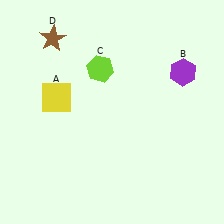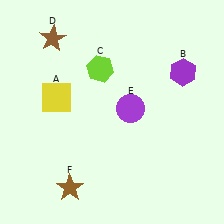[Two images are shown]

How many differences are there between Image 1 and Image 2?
There are 2 differences between the two images.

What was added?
A purple circle (E), a brown star (F) were added in Image 2.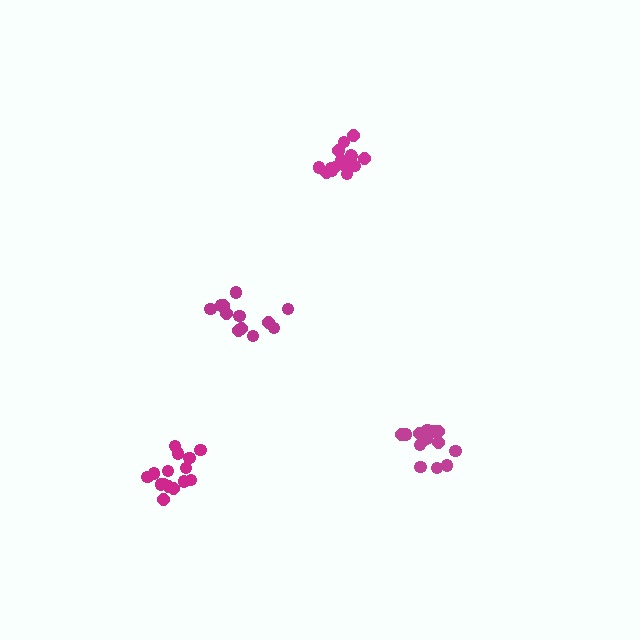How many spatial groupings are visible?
There are 4 spatial groupings.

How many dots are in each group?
Group 1: 12 dots, Group 2: 15 dots, Group 3: 14 dots, Group 4: 15 dots (56 total).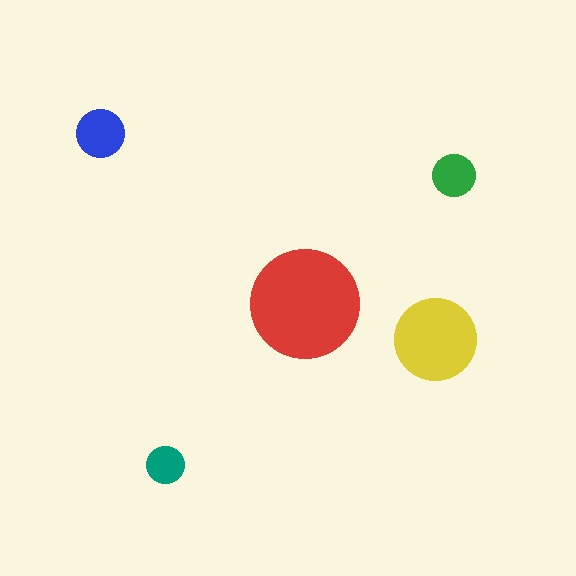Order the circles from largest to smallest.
the red one, the yellow one, the blue one, the green one, the teal one.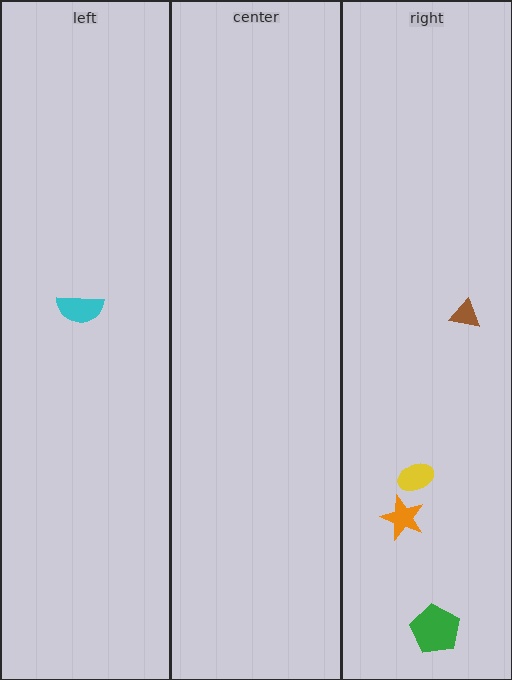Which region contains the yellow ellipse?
The right region.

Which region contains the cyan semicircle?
The left region.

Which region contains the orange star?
The right region.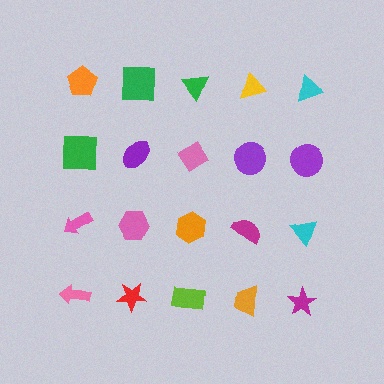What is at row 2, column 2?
A purple ellipse.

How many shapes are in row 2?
5 shapes.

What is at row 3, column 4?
A magenta semicircle.